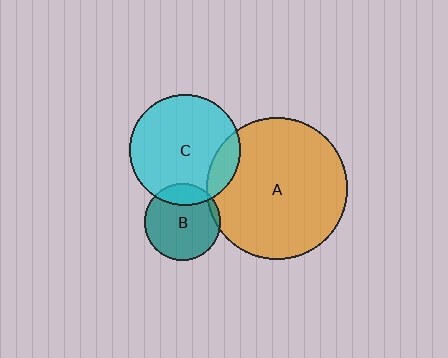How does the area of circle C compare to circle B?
Approximately 2.1 times.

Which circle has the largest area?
Circle A (orange).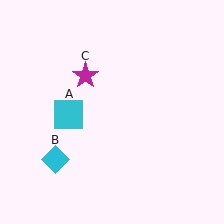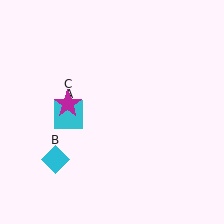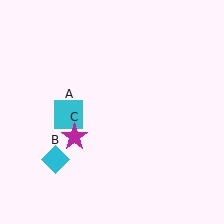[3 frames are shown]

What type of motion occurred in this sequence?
The magenta star (object C) rotated counterclockwise around the center of the scene.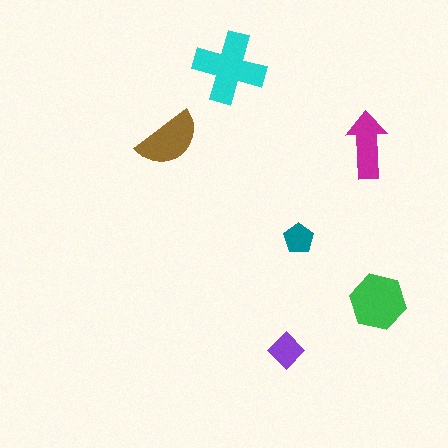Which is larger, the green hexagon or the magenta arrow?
The green hexagon.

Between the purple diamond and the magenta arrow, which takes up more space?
The magenta arrow.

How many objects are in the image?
There are 6 objects in the image.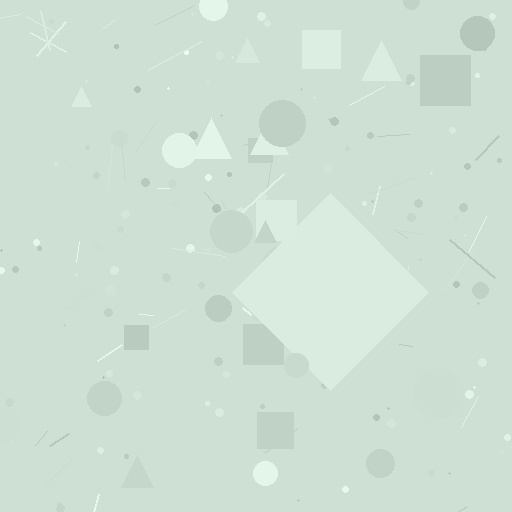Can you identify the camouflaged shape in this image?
The camouflaged shape is a diamond.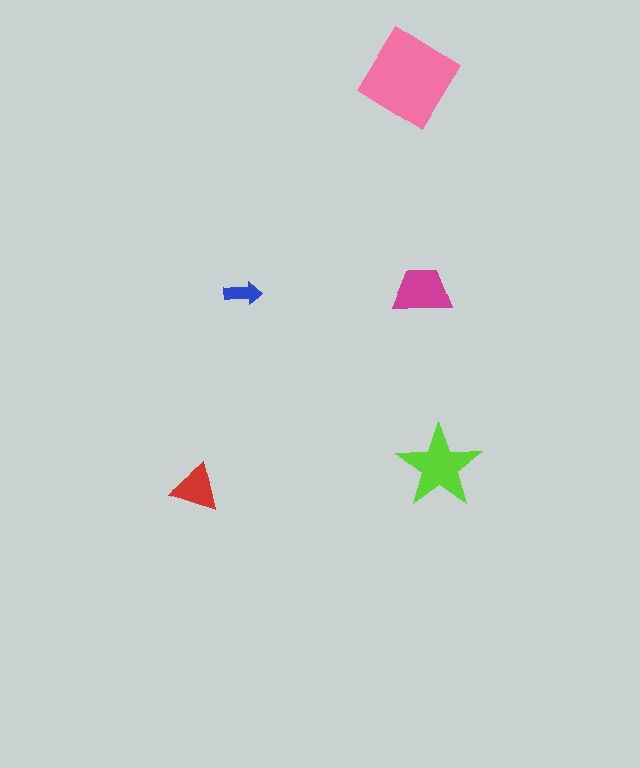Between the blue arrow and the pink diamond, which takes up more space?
The pink diamond.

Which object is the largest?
The pink diamond.